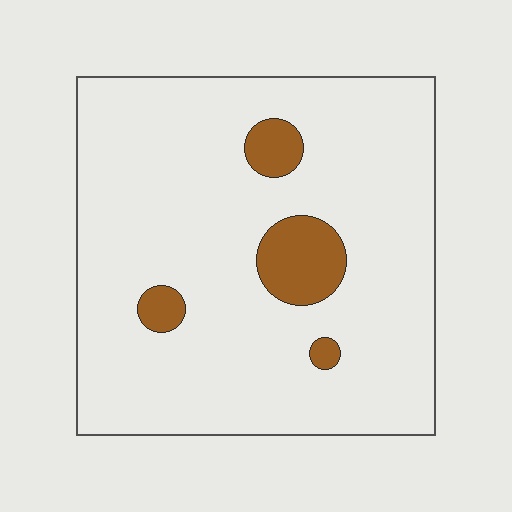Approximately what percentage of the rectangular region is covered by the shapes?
Approximately 10%.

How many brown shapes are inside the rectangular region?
4.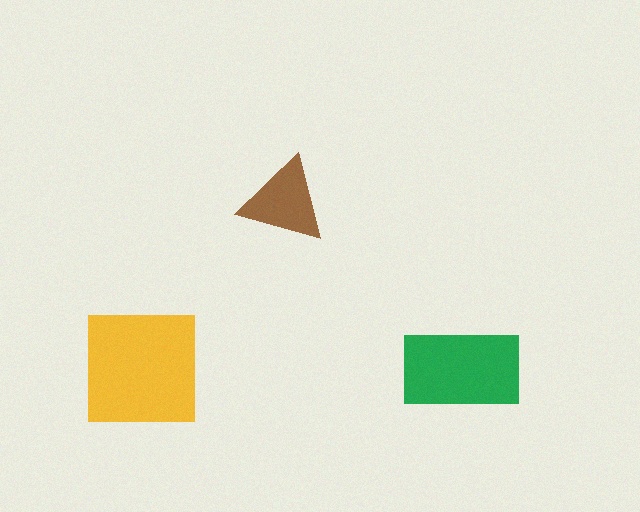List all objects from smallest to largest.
The brown triangle, the green rectangle, the yellow square.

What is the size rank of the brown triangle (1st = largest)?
3rd.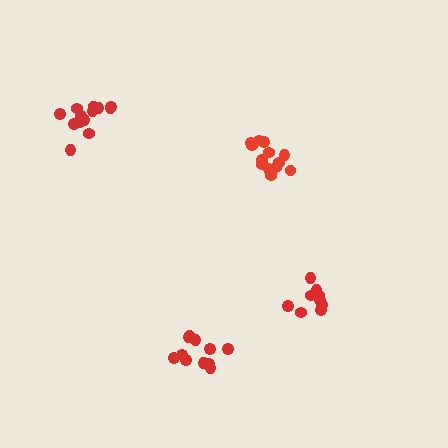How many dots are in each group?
Group 1: 11 dots, Group 2: 13 dots, Group 3: 13 dots, Group 4: 9 dots (46 total).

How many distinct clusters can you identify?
There are 4 distinct clusters.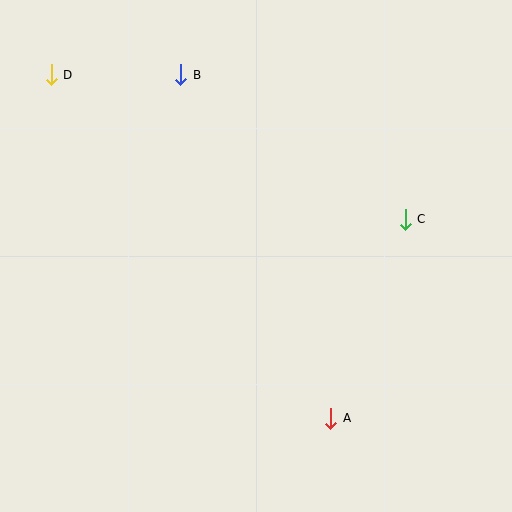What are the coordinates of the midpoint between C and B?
The midpoint between C and B is at (293, 147).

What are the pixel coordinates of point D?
Point D is at (51, 75).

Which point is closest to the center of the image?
Point C at (405, 219) is closest to the center.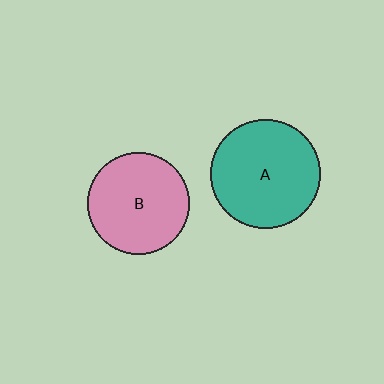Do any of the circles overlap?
No, none of the circles overlap.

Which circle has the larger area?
Circle A (teal).